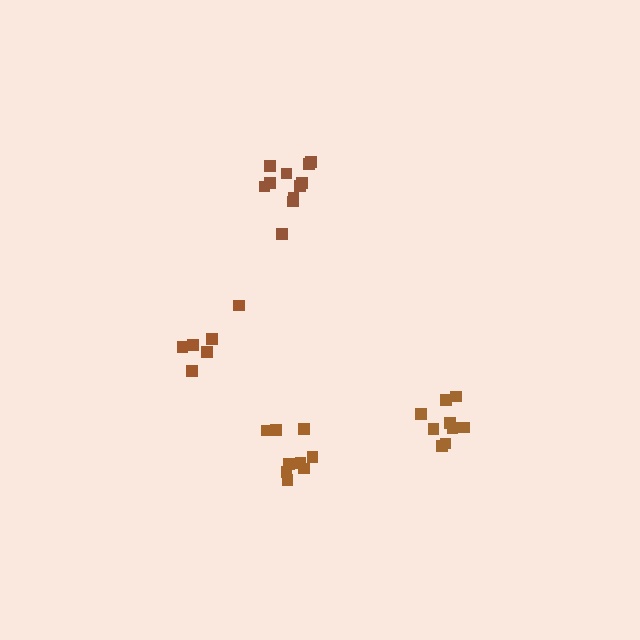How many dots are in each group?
Group 1: 11 dots, Group 2: 9 dots, Group 3: 9 dots, Group 4: 6 dots (35 total).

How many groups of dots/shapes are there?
There are 4 groups.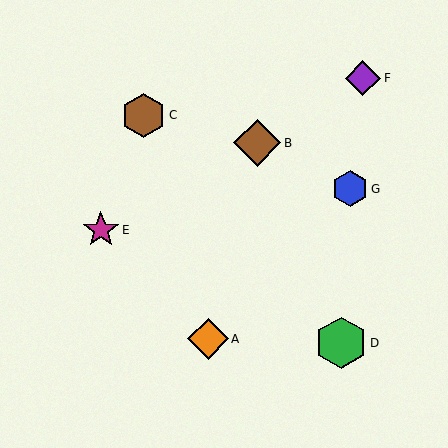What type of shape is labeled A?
Shape A is an orange diamond.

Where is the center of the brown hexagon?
The center of the brown hexagon is at (143, 115).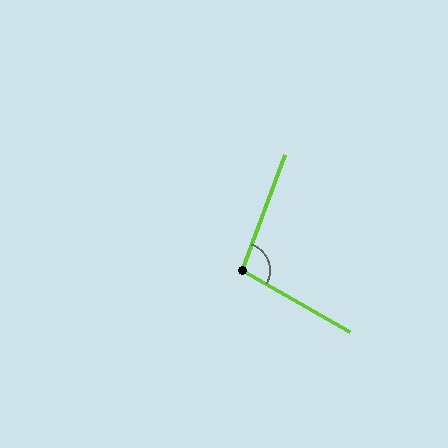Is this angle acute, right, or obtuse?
It is obtuse.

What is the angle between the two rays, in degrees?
Approximately 99 degrees.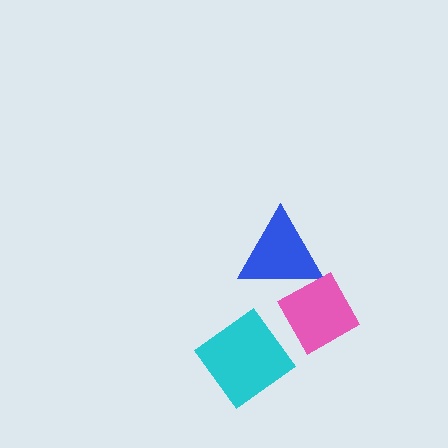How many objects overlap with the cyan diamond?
0 objects overlap with the cyan diamond.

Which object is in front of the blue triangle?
The pink diamond is in front of the blue triangle.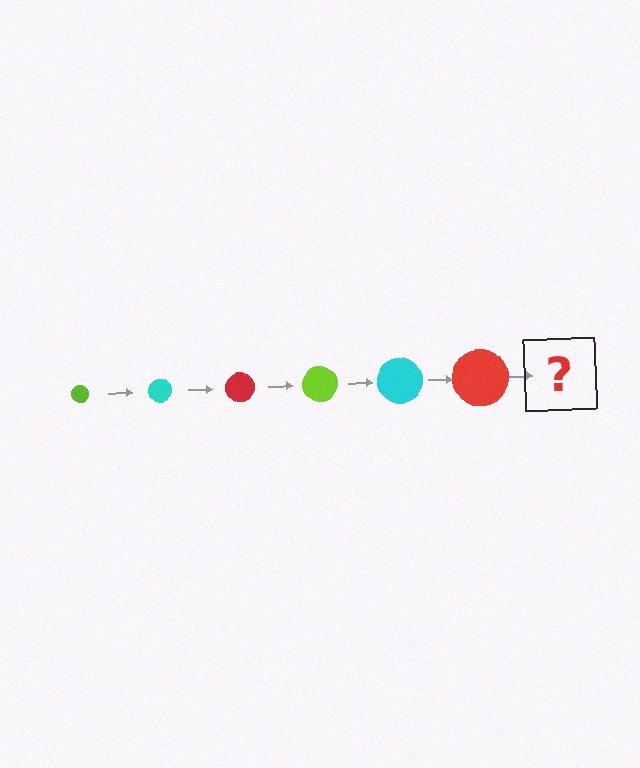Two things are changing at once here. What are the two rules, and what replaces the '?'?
The two rules are that the circle grows larger each step and the color cycles through lime, cyan, and red. The '?' should be a lime circle, larger than the previous one.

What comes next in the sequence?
The next element should be a lime circle, larger than the previous one.